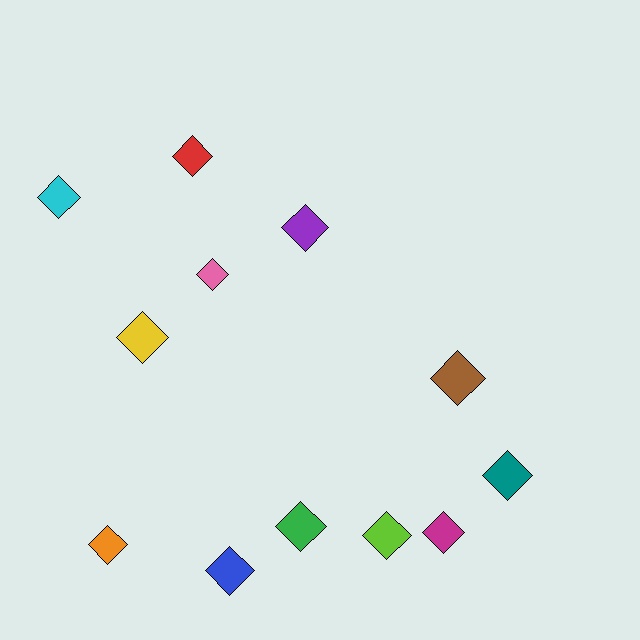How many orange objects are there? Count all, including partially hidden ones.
There is 1 orange object.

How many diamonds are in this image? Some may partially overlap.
There are 12 diamonds.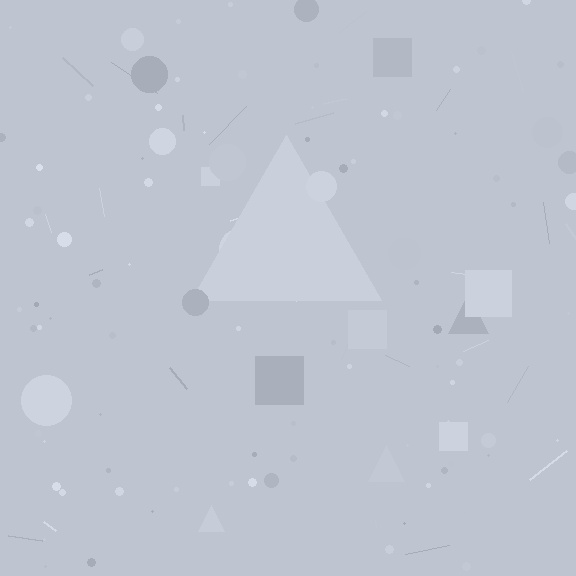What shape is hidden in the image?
A triangle is hidden in the image.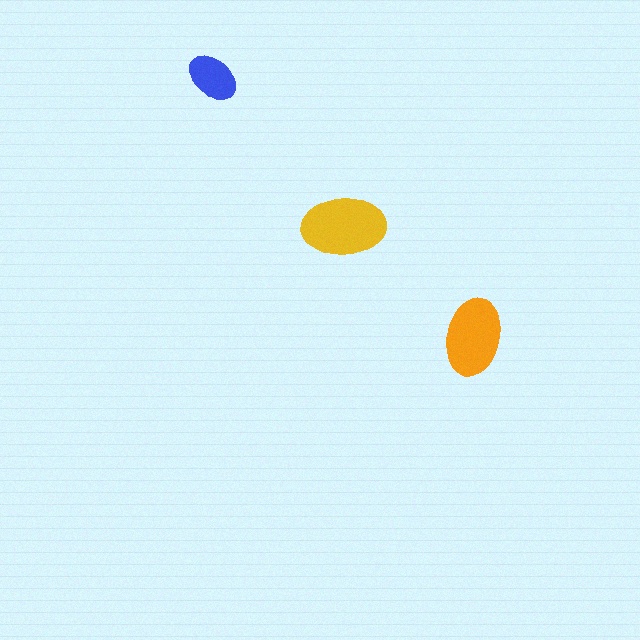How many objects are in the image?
There are 3 objects in the image.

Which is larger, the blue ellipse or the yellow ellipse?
The yellow one.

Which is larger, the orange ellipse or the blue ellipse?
The orange one.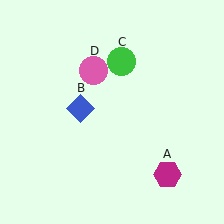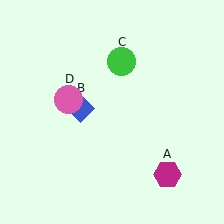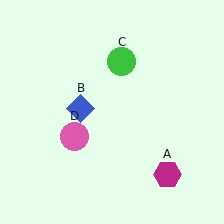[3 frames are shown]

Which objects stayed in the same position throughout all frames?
Magenta hexagon (object A) and blue diamond (object B) and green circle (object C) remained stationary.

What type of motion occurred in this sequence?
The pink circle (object D) rotated counterclockwise around the center of the scene.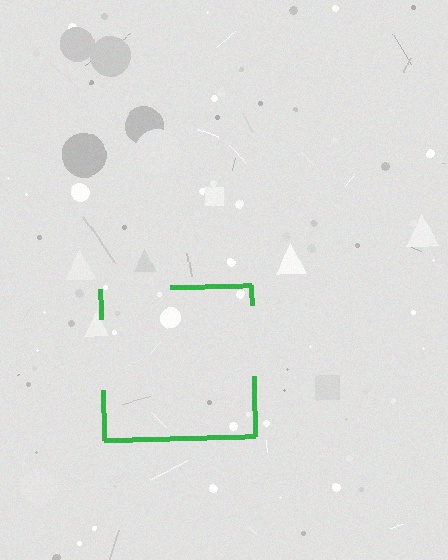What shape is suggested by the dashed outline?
The dashed outline suggests a square.